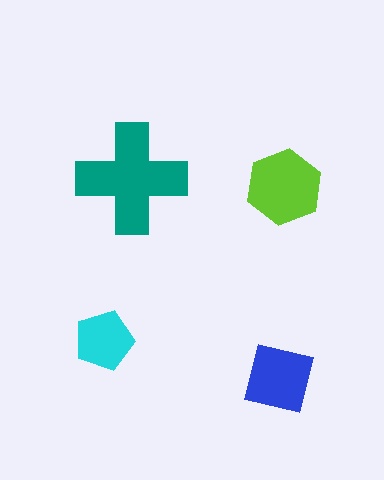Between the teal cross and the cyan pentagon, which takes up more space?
The teal cross.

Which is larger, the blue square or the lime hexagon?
The lime hexagon.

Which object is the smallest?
The cyan pentagon.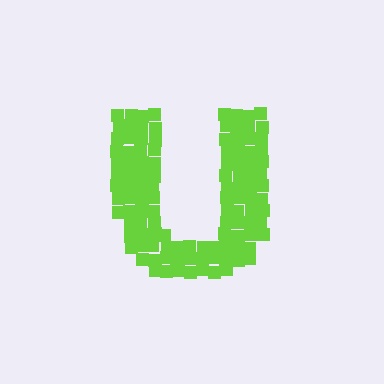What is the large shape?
The large shape is the letter U.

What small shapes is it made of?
It is made of small squares.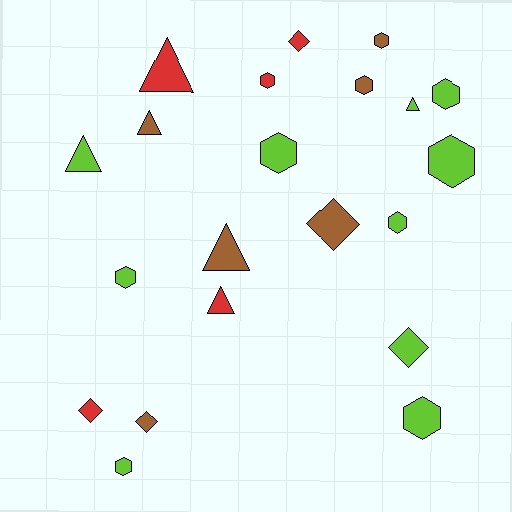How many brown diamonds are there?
There are 2 brown diamonds.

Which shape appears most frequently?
Hexagon, with 10 objects.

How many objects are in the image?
There are 21 objects.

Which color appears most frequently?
Lime, with 10 objects.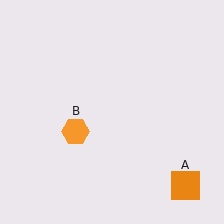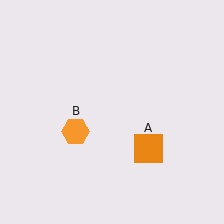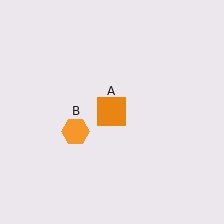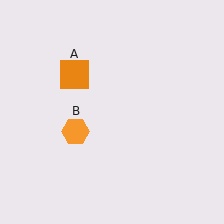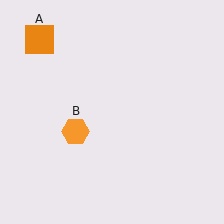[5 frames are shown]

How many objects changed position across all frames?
1 object changed position: orange square (object A).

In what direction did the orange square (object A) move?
The orange square (object A) moved up and to the left.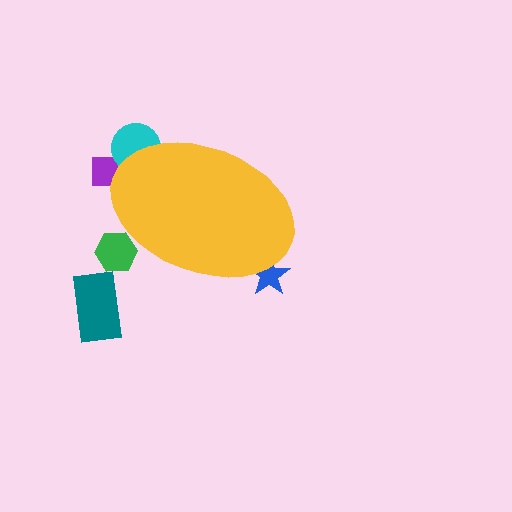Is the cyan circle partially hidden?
Yes, the cyan circle is partially hidden behind the yellow ellipse.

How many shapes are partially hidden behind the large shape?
4 shapes are partially hidden.